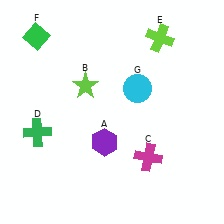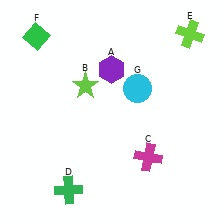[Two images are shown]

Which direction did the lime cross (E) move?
The lime cross (E) moved right.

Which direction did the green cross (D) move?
The green cross (D) moved down.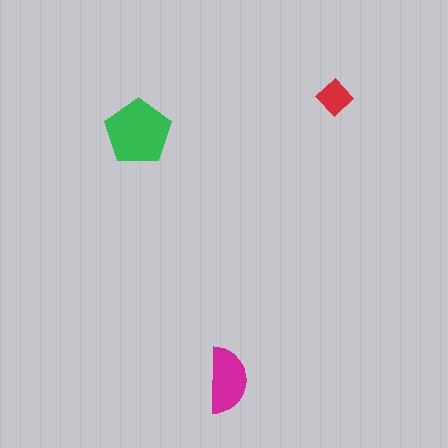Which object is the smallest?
The red diamond.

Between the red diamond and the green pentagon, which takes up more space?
The green pentagon.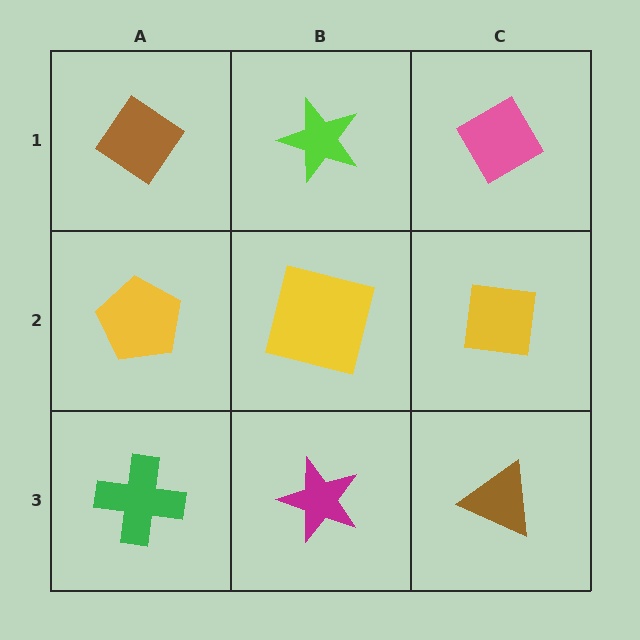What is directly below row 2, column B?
A magenta star.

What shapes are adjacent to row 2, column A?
A brown diamond (row 1, column A), a green cross (row 3, column A), a yellow square (row 2, column B).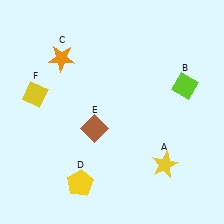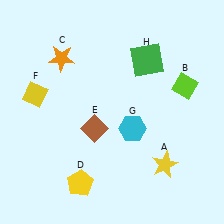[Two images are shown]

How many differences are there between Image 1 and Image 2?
There are 2 differences between the two images.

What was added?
A cyan hexagon (G), a green square (H) were added in Image 2.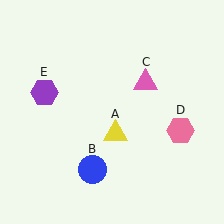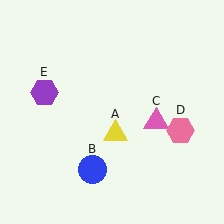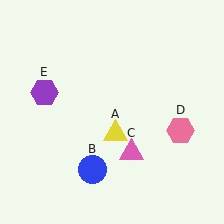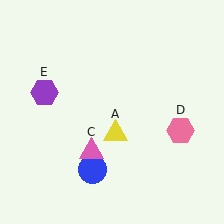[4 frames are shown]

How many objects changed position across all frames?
1 object changed position: pink triangle (object C).